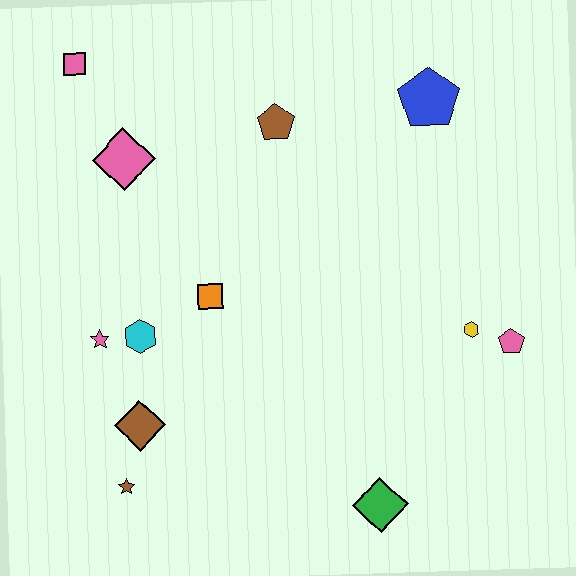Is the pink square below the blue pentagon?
No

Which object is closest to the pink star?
The cyan hexagon is closest to the pink star.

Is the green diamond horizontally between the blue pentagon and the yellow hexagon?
No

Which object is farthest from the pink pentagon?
The pink square is farthest from the pink pentagon.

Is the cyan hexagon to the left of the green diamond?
Yes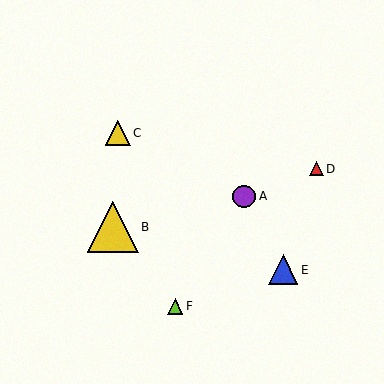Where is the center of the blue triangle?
The center of the blue triangle is at (283, 270).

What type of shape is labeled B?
Shape B is a yellow triangle.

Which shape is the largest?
The yellow triangle (labeled B) is the largest.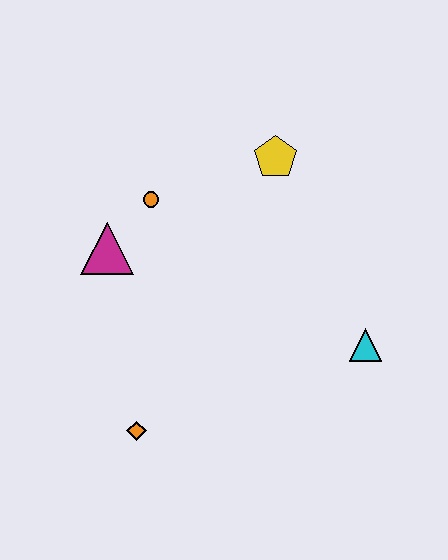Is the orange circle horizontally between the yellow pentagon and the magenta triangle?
Yes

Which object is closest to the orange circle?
The magenta triangle is closest to the orange circle.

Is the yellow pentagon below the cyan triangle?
No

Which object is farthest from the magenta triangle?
The cyan triangle is farthest from the magenta triangle.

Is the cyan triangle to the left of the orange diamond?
No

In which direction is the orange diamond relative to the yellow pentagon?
The orange diamond is below the yellow pentagon.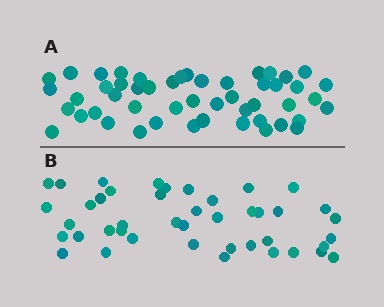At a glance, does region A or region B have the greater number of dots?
Region A (the top region) has more dots.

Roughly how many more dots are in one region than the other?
Region A has roughly 8 or so more dots than region B.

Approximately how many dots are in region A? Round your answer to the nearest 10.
About 50 dots.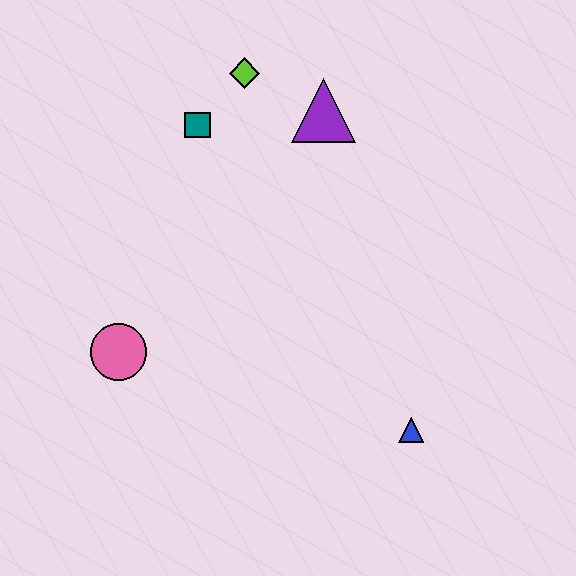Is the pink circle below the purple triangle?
Yes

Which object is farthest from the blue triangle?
The lime diamond is farthest from the blue triangle.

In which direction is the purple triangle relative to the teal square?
The purple triangle is to the right of the teal square.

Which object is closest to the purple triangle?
The lime diamond is closest to the purple triangle.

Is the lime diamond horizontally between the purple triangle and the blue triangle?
No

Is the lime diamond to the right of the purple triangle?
No